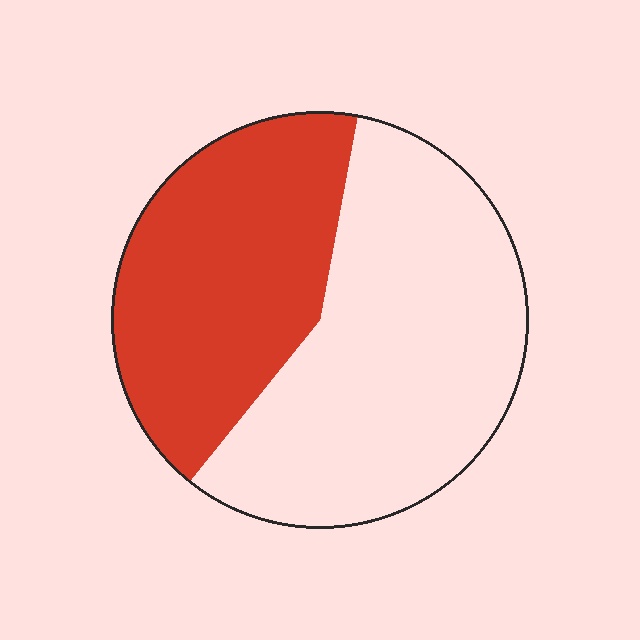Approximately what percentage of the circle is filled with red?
Approximately 40%.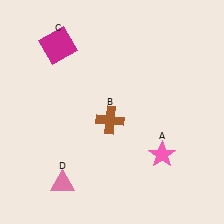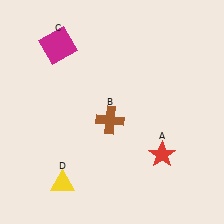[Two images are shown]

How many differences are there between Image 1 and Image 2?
There are 2 differences between the two images.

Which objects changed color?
A changed from pink to red. D changed from pink to yellow.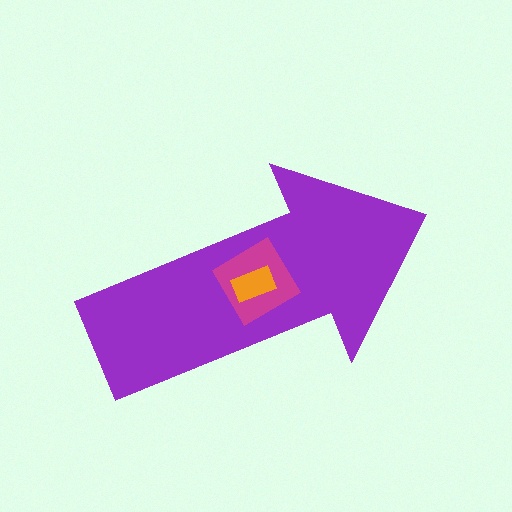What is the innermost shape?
The orange rectangle.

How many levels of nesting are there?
3.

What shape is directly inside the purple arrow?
The magenta diamond.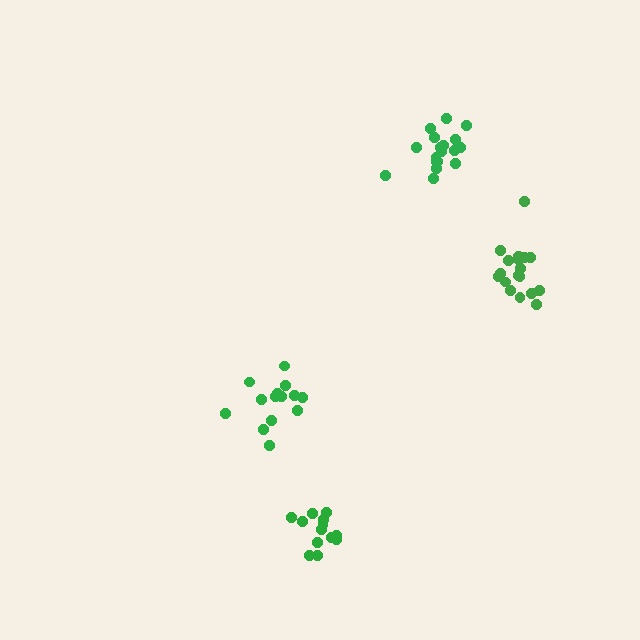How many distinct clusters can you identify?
There are 4 distinct clusters.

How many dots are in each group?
Group 1: 18 dots, Group 2: 13 dots, Group 3: 18 dots, Group 4: 14 dots (63 total).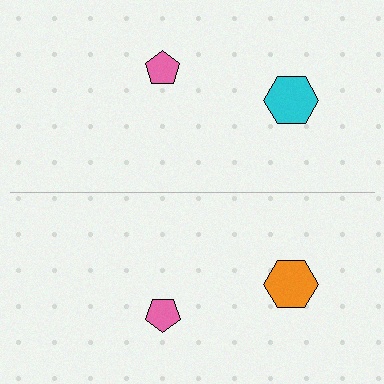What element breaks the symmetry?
The orange hexagon on the bottom side breaks the symmetry — its mirror counterpart is cyan.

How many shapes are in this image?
There are 4 shapes in this image.